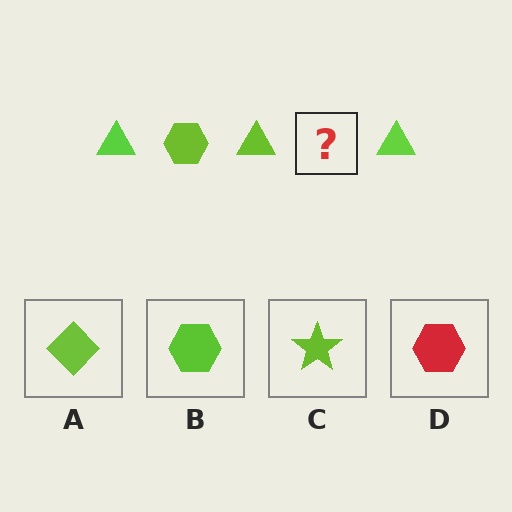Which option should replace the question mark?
Option B.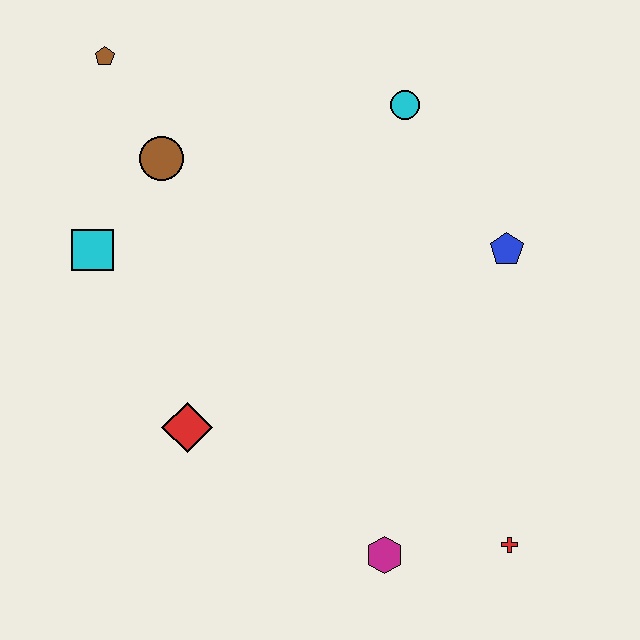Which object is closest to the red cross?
The magenta hexagon is closest to the red cross.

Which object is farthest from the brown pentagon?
The red cross is farthest from the brown pentagon.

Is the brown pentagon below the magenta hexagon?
No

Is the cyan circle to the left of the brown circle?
No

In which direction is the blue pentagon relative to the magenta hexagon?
The blue pentagon is above the magenta hexagon.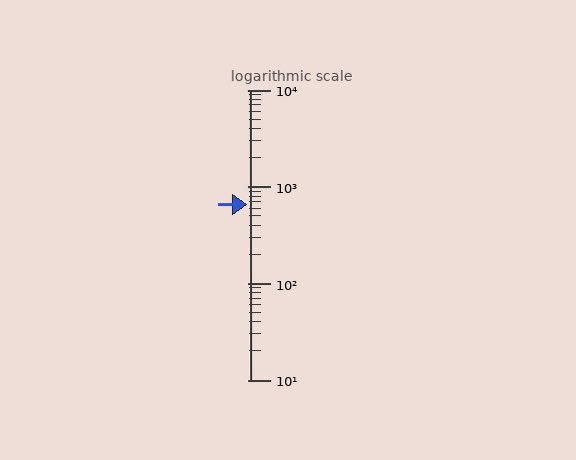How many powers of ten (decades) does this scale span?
The scale spans 3 decades, from 10 to 10000.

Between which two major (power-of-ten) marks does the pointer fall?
The pointer is between 100 and 1000.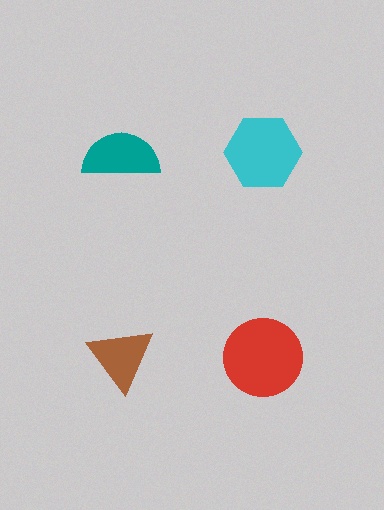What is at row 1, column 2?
A cyan hexagon.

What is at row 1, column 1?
A teal semicircle.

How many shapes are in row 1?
2 shapes.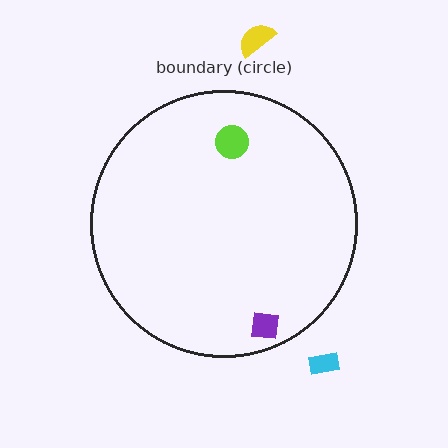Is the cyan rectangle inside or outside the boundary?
Outside.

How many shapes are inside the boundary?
2 inside, 2 outside.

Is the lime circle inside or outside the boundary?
Inside.